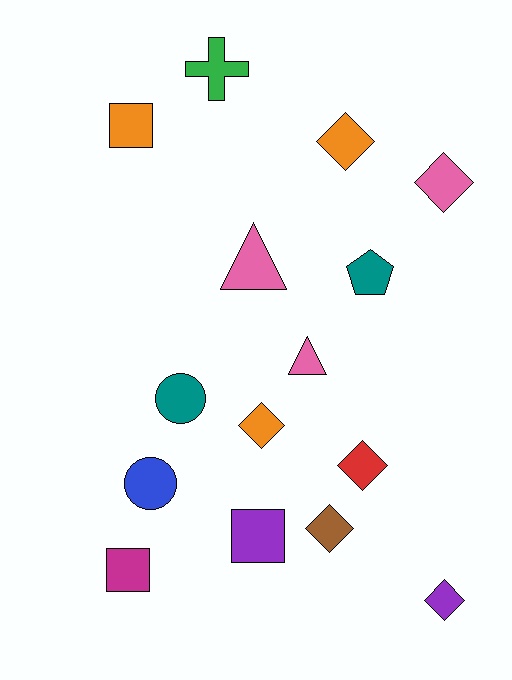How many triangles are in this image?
There are 2 triangles.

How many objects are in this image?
There are 15 objects.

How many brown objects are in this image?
There is 1 brown object.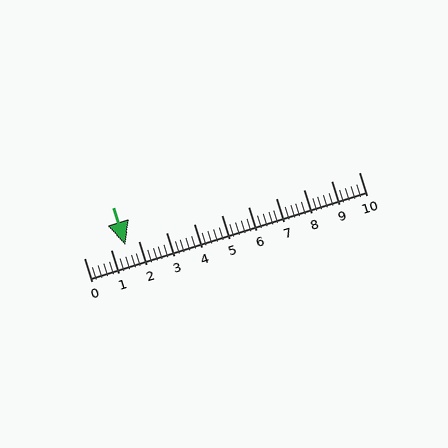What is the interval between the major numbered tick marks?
The major tick marks are spaced 1 units apart.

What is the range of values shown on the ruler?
The ruler shows values from 0 to 10.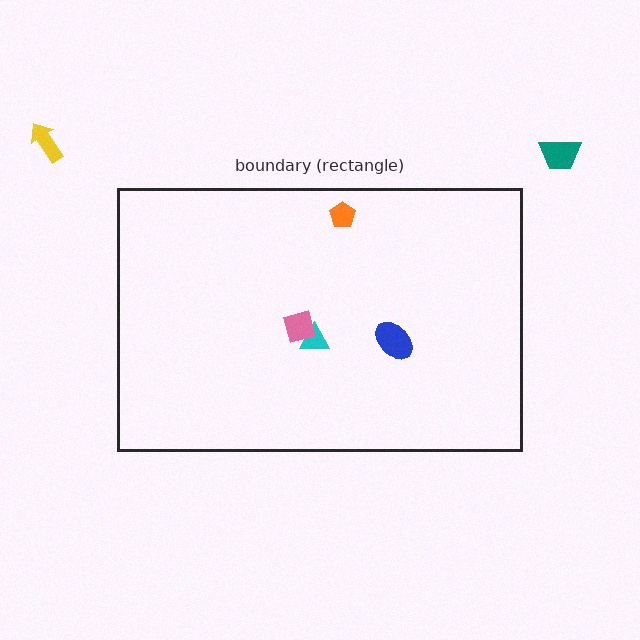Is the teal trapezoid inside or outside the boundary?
Outside.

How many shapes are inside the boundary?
4 inside, 2 outside.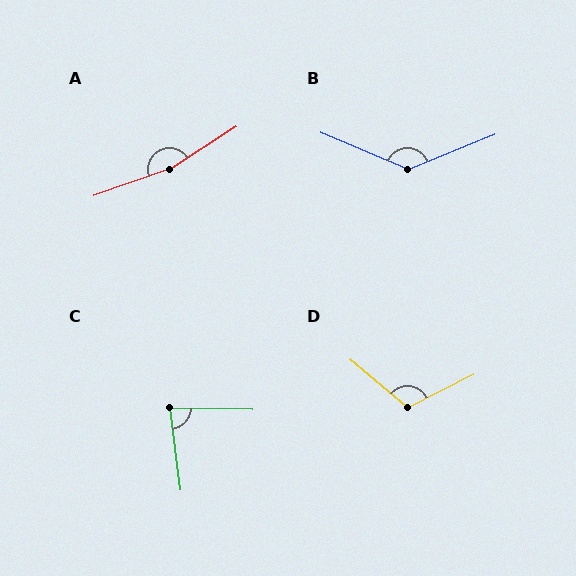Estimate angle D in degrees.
Approximately 113 degrees.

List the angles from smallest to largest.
C (81°), D (113°), B (135°), A (167°).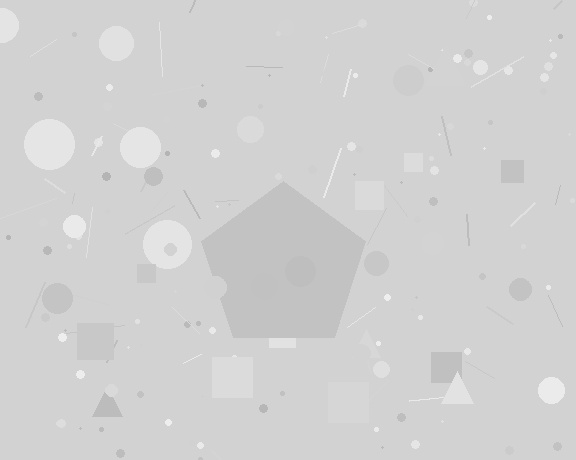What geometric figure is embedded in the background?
A pentagon is embedded in the background.